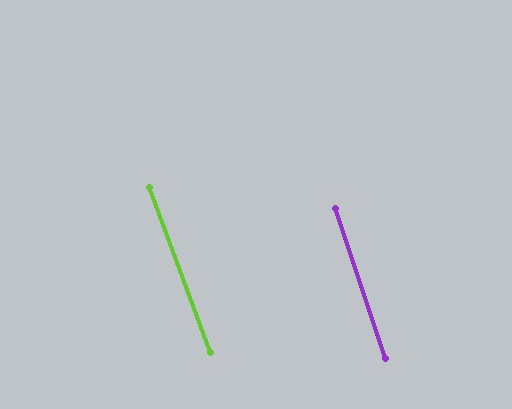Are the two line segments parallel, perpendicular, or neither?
Parallel — their directions differ by only 1.8°.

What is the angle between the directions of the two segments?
Approximately 2 degrees.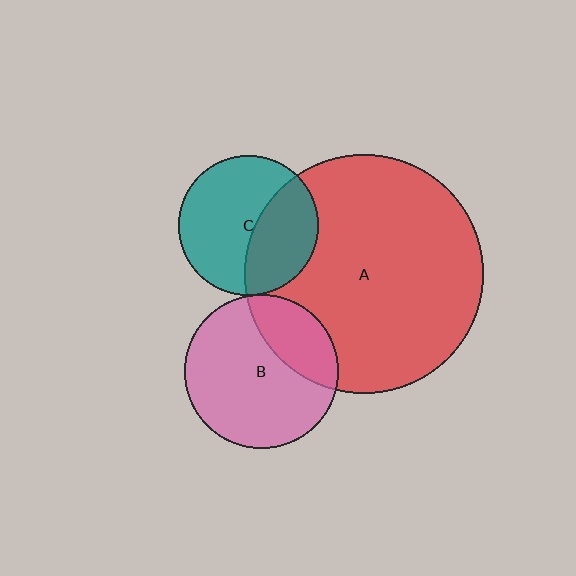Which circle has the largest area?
Circle A (red).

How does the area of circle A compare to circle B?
Approximately 2.4 times.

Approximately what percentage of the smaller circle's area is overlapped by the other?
Approximately 40%.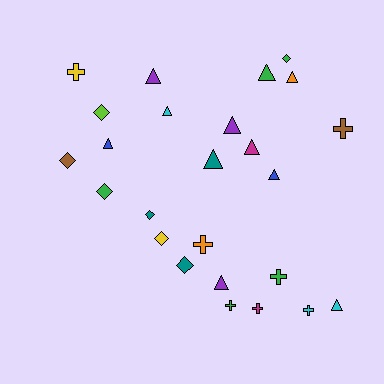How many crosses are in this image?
There are 7 crosses.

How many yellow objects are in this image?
There are 2 yellow objects.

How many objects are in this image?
There are 25 objects.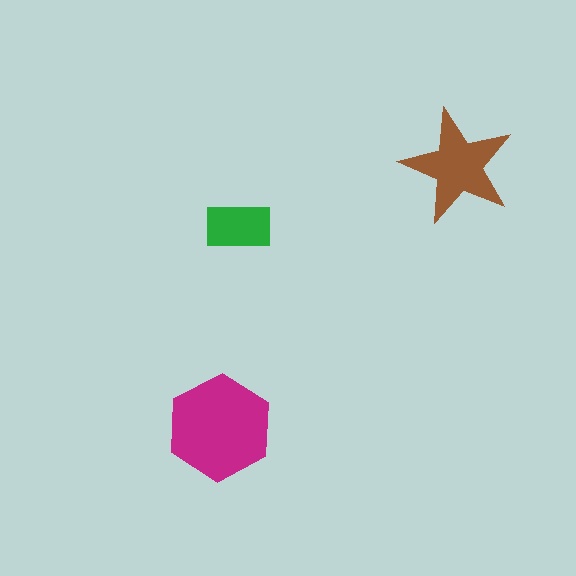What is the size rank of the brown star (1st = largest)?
2nd.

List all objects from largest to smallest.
The magenta hexagon, the brown star, the green rectangle.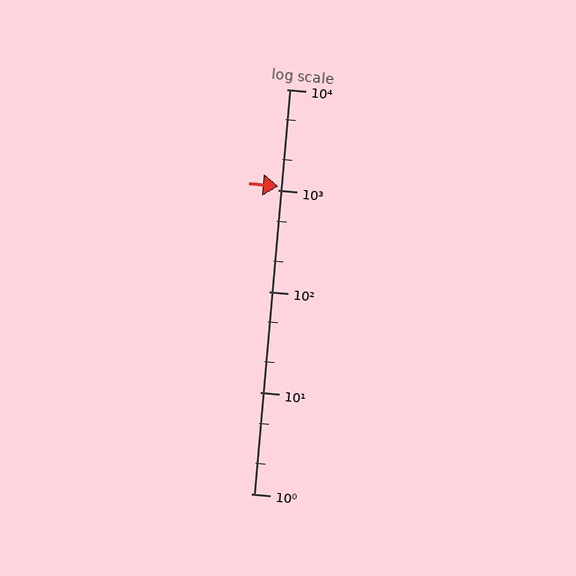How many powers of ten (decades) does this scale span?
The scale spans 4 decades, from 1 to 10000.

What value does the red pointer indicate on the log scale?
The pointer indicates approximately 1100.